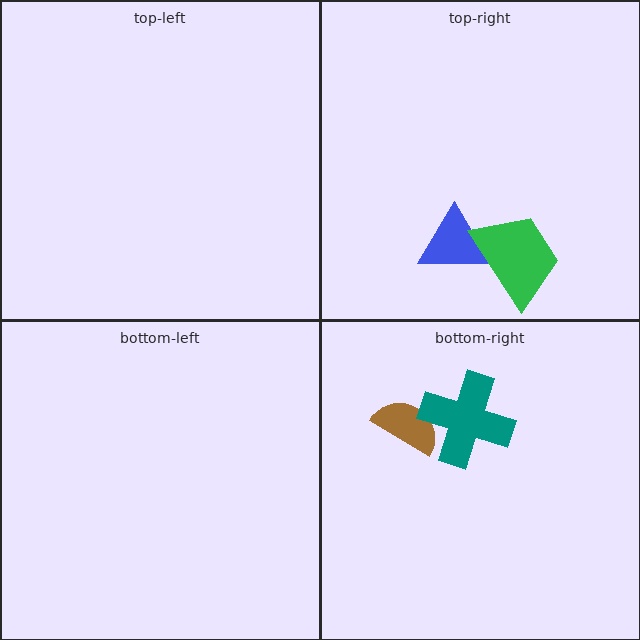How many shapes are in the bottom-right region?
2.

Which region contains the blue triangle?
The top-right region.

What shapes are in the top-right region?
The blue triangle, the green trapezoid.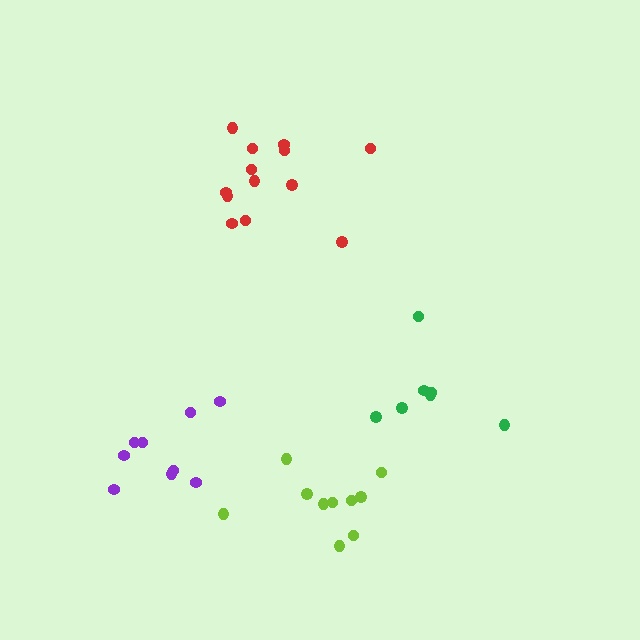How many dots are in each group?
Group 1: 10 dots, Group 2: 7 dots, Group 3: 9 dots, Group 4: 13 dots (39 total).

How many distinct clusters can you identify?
There are 4 distinct clusters.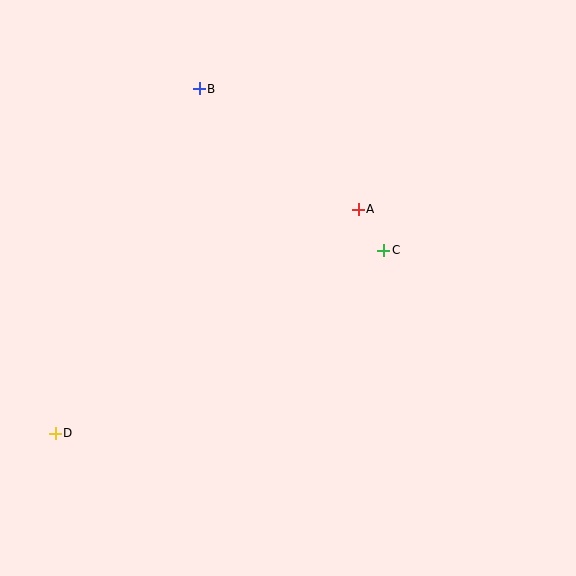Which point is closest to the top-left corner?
Point B is closest to the top-left corner.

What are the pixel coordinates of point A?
Point A is at (358, 209).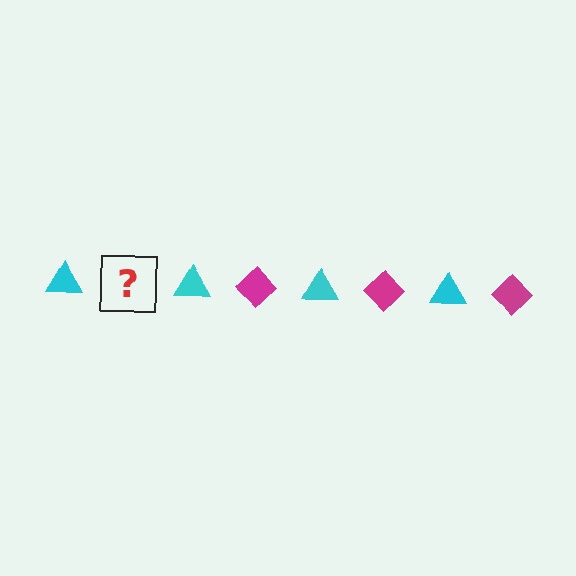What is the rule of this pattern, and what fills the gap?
The rule is that the pattern alternates between cyan triangle and magenta diamond. The gap should be filled with a magenta diamond.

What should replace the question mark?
The question mark should be replaced with a magenta diamond.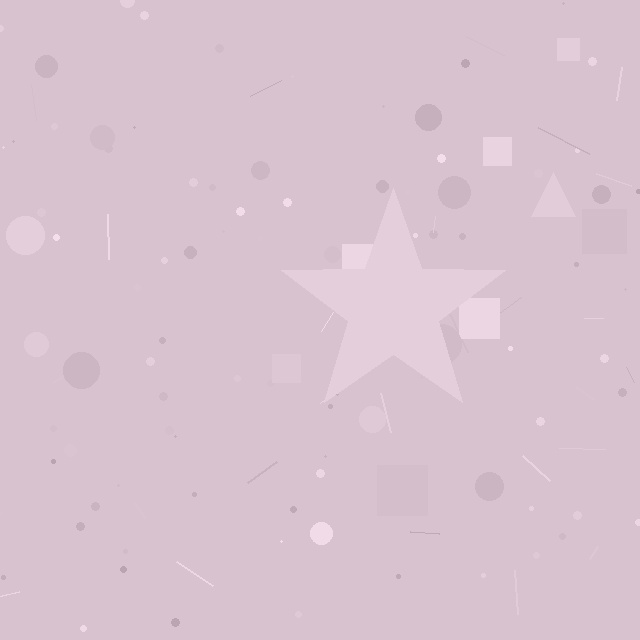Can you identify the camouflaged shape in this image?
The camouflaged shape is a star.